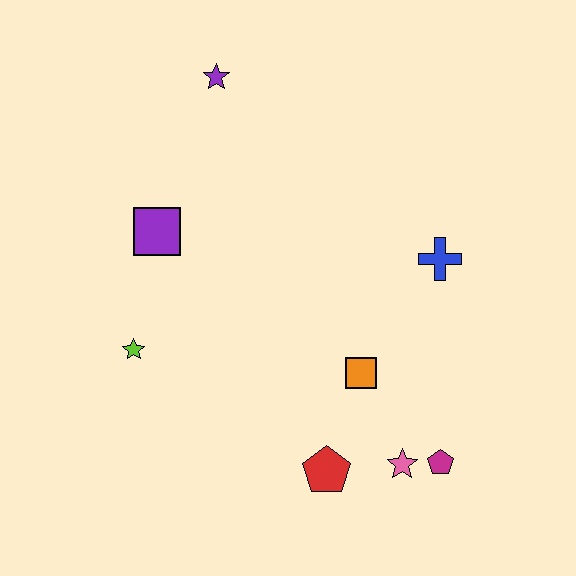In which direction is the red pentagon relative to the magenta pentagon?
The red pentagon is to the left of the magenta pentagon.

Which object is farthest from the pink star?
The purple star is farthest from the pink star.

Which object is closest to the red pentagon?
The pink star is closest to the red pentagon.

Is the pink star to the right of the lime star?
Yes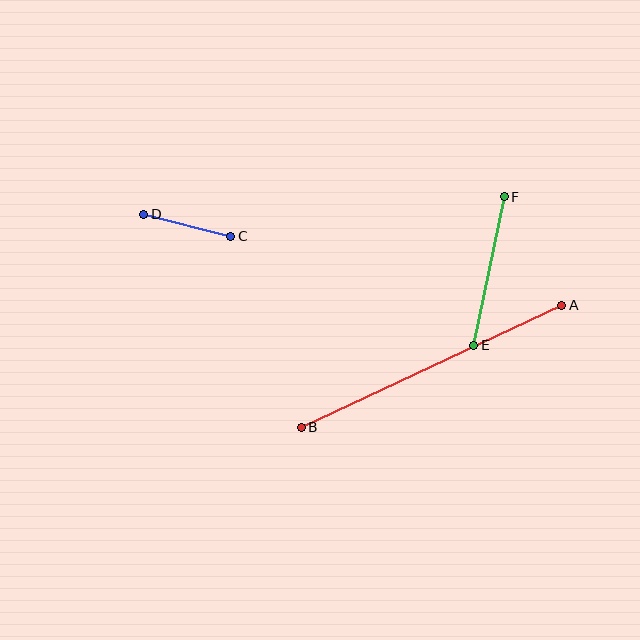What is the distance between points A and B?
The distance is approximately 287 pixels.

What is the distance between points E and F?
The distance is approximately 152 pixels.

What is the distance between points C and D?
The distance is approximately 90 pixels.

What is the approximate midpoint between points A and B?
The midpoint is at approximately (431, 366) pixels.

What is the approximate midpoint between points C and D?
The midpoint is at approximately (187, 225) pixels.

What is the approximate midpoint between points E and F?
The midpoint is at approximately (489, 271) pixels.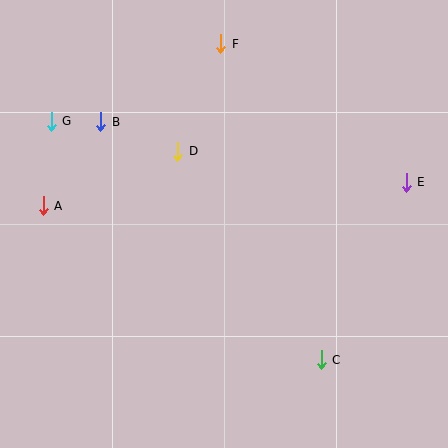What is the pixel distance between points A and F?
The distance between A and F is 240 pixels.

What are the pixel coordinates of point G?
Point G is at (51, 121).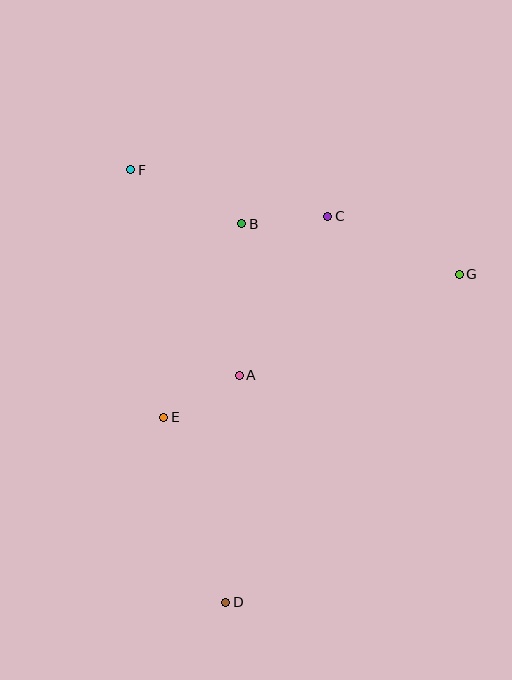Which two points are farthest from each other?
Points D and F are farthest from each other.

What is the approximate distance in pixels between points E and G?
The distance between E and G is approximately 328 pixels.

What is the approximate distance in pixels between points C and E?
The distance between C and E is approximately 259 pixels.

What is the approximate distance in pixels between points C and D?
The distance between C and D is approximately 399 pixels.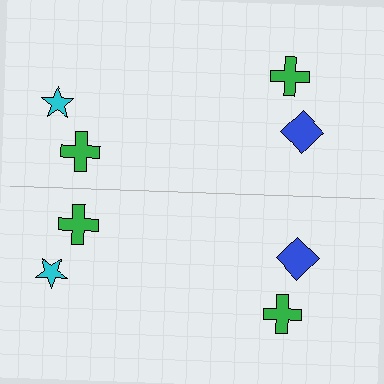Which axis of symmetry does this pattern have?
The pattern has a horizontal axis of symmetry running through the center of the image.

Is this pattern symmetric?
Yes, this pattern has bilateral (reflection) symmetry.